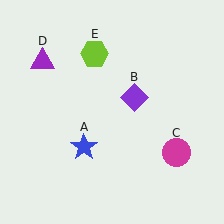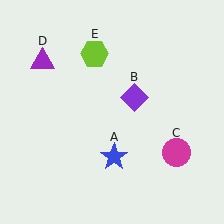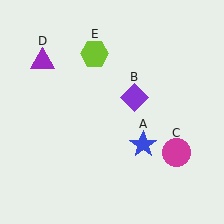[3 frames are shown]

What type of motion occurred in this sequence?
The blue star (object A) rotated counterclockwise around the center of the scene.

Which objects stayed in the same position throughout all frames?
Purple diamond (object B) and magenta circle (object C) and purple triangle (object D) and lime hexagon (object E) remained stationary.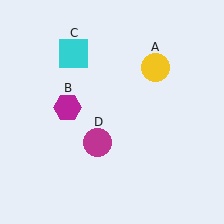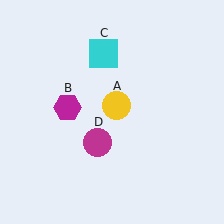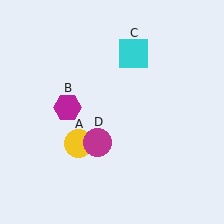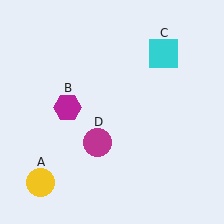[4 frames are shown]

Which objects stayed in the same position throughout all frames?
Magenta hexagon (object B) and magenta circle (object D) remained stationary.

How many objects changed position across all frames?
2 objects changed position: yellow circle (object A), cyan square (object C).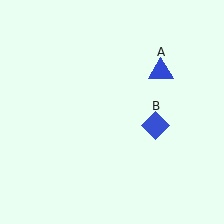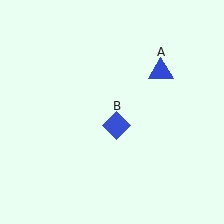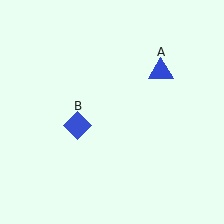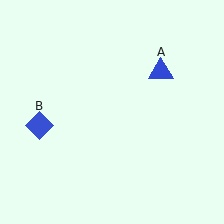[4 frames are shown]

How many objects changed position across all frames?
1 object changed position: blue diamond (object B).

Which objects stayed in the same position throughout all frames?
Blue triangle (object A) remained stationary.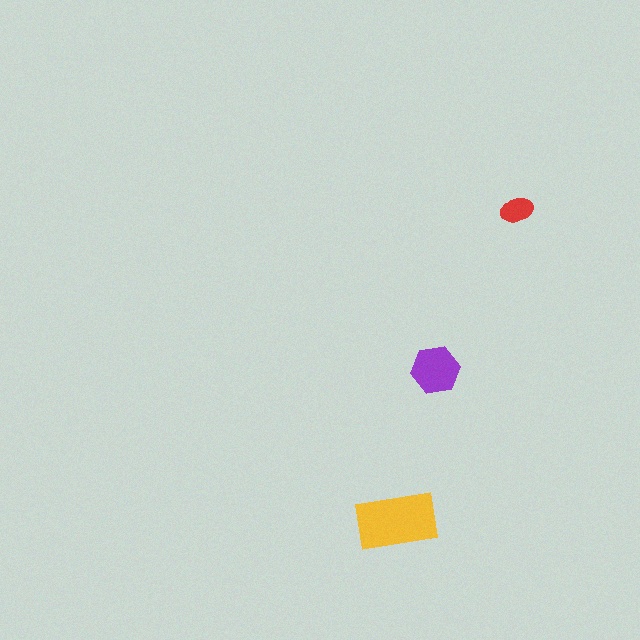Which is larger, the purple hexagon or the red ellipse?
The purple hexagon.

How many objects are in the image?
There are 3 objects in the image.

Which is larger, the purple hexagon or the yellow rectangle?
The yellow rectangle.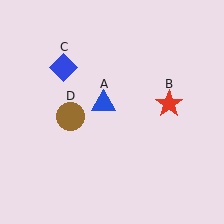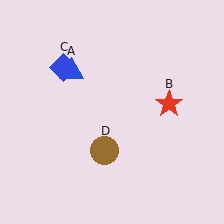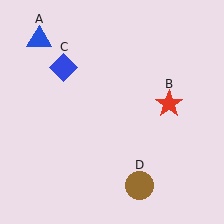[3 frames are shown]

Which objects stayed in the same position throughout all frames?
Red star (object B) and blue diamond (object C) remained stationary.